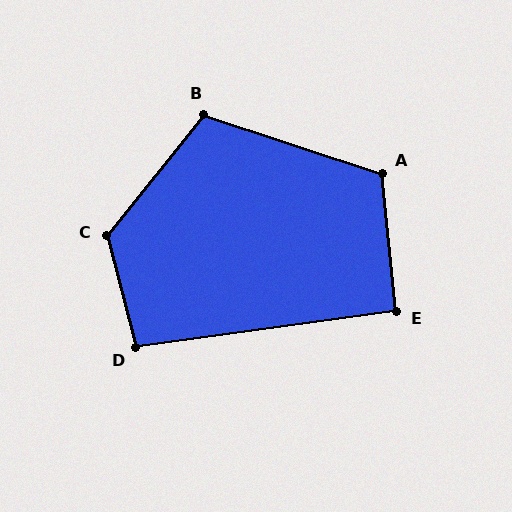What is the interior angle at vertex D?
Approximately 97 degrees (obtuse).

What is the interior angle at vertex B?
Approximately 110 degrees (obtuse).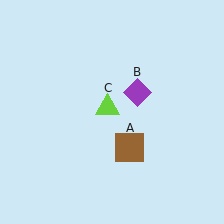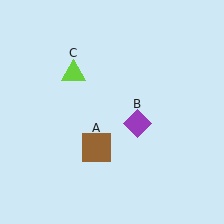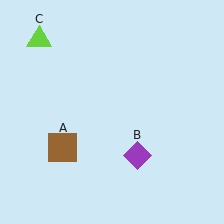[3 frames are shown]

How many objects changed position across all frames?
3 objects changed position: brown square (object A), purple diamond (object B), lime triangle (object C).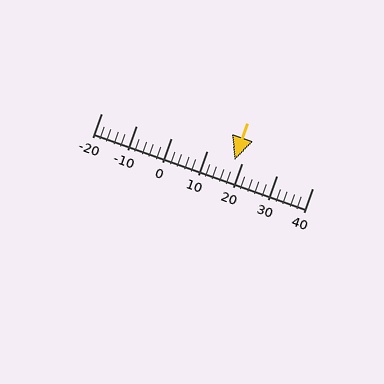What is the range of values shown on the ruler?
The ruler shows values from -20 to 40.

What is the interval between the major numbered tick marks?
The major tick marks are spaced 10 units apart.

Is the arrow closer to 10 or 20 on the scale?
The arrow is closer to 20.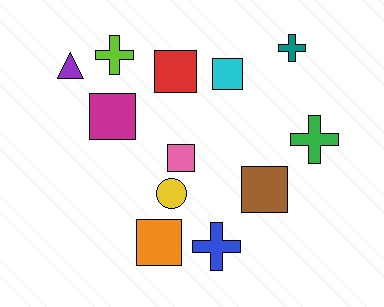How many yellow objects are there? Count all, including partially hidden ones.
There is 1 yellow object.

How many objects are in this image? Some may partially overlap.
There are 12 objects.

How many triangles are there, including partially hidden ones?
There is 1 triangle.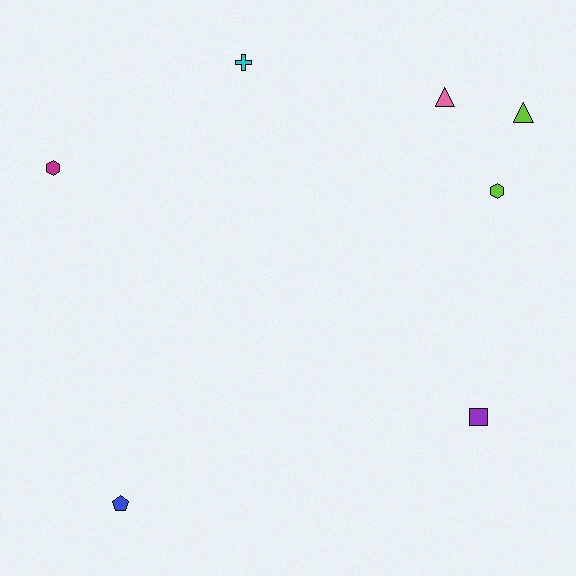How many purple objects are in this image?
There is 1 purple object.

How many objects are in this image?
There are 7 objects.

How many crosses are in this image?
There is 1 cross.